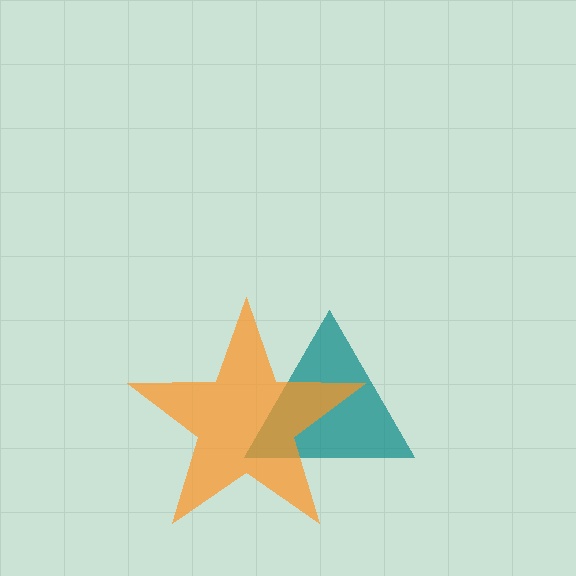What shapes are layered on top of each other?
The layered shapes are: a teal triangle, an orange star.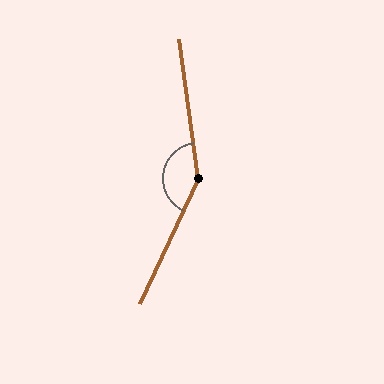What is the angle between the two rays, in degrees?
Approximately 147 degrees.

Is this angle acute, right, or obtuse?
It is obtuse.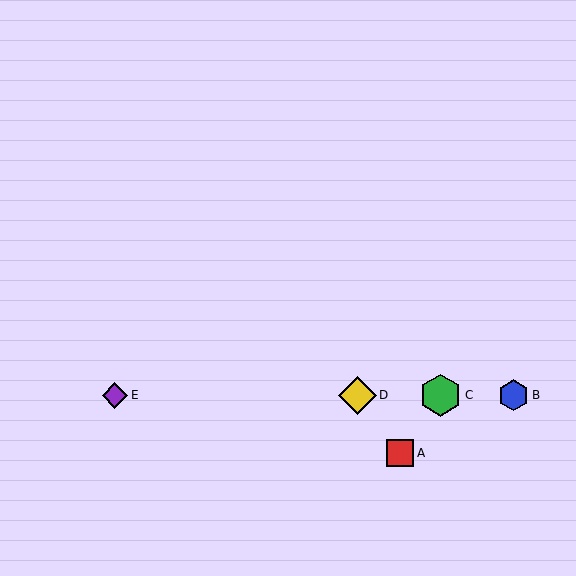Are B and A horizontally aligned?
No, B is at y≈395 and A is at y≈453.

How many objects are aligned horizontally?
4 objects (B, C, D, E) are aligned horizontally.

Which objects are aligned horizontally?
Objects B, C, D, E are aligned horizontally.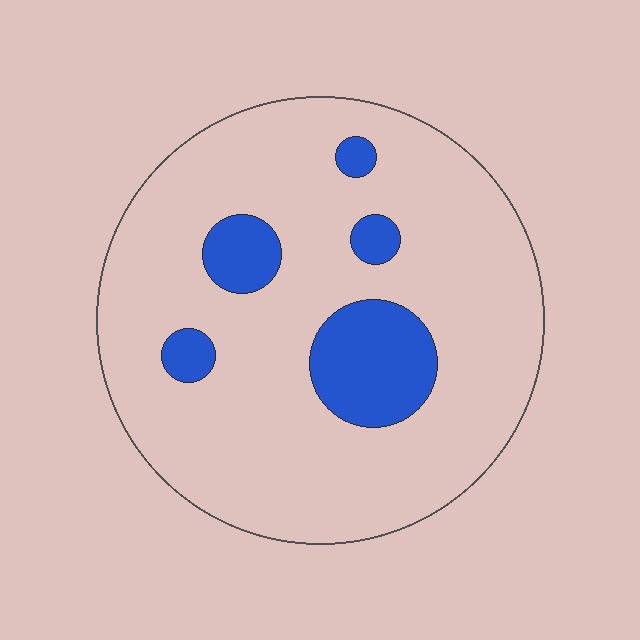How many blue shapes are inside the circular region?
5.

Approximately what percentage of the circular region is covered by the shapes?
Approximately 15%.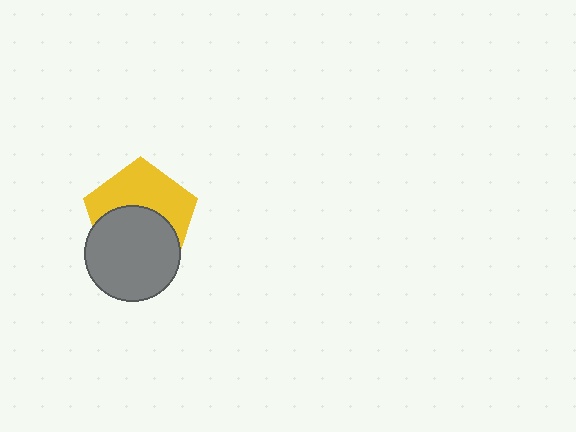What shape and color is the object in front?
The object in front is a gray circle.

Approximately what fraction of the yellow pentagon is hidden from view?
Roughly 50% of the yellow pentagon is hidden behind the gray circle.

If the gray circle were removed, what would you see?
You would see the complete yellow pentagon.